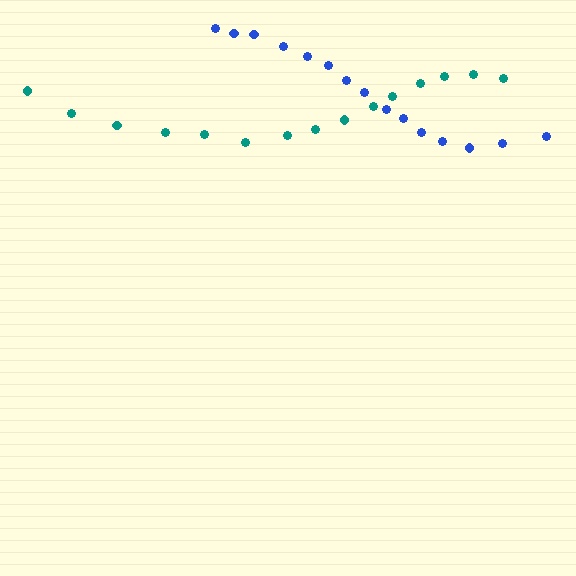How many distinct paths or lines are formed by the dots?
There are 2 distinct paths.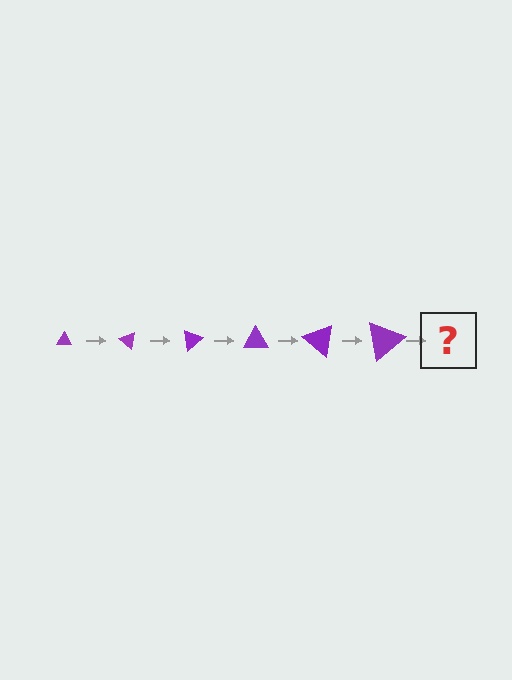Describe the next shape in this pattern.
It should be a triangle, larger than the previous one and rotated 240 degrees from the start.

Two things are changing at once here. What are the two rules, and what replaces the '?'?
The two rules are that the triangle grows larger each step and it rotates 40 degrees each step. The '?' should be a triangle, larger than the previous one and rotated 240 degrees from the start.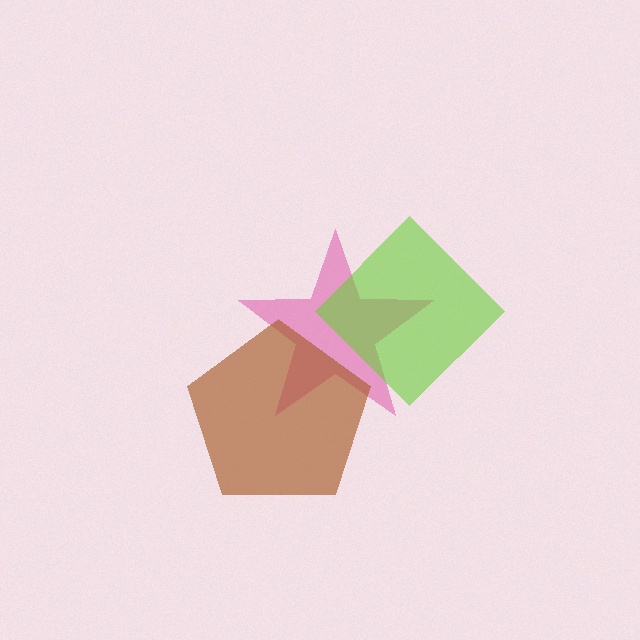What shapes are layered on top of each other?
The layered shapes are: a magenta star, a brown pentagon, a lime diamond.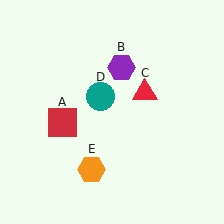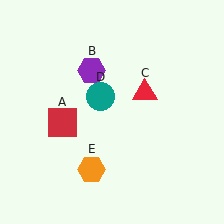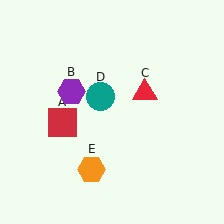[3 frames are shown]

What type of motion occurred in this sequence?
The purple hexagon (object B) rotated counterclockwise around the center of the scene.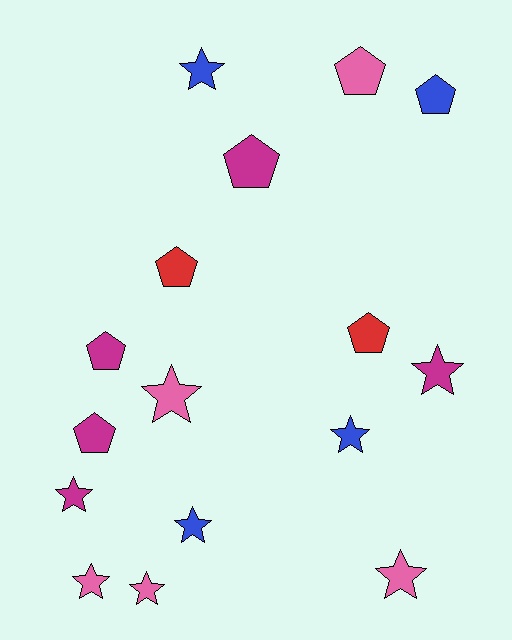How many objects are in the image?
There are 16 objects.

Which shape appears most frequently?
Star, with 9 objects.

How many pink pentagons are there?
There is 1 pink pentagon.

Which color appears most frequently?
Pink, with 5 objects.